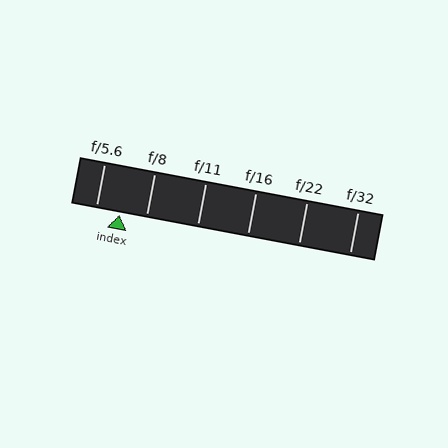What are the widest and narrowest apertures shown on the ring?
The widest aperture shown is f/5.6 and the narrowest is f/32.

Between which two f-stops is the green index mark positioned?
The index mark is between f/5.6 and f/8.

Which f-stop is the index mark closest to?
The index mark is closest to f/5.6.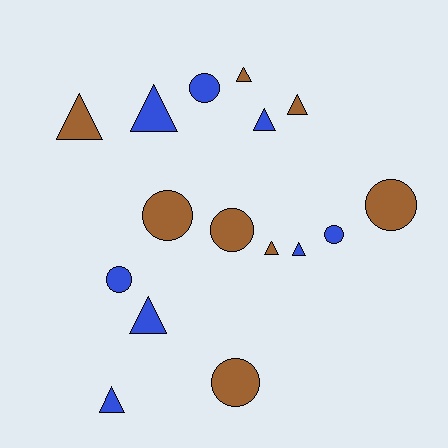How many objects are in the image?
There are 16 objects.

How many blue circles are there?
There are 3 blue circles.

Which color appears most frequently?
Brown, with 8 objects.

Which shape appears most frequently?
Triangle, with 9 objects.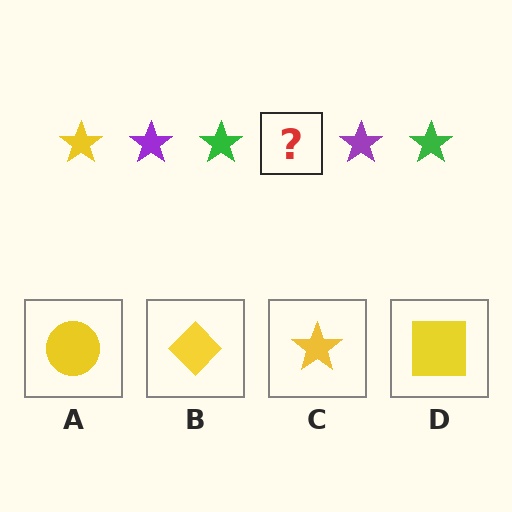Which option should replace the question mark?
Option C.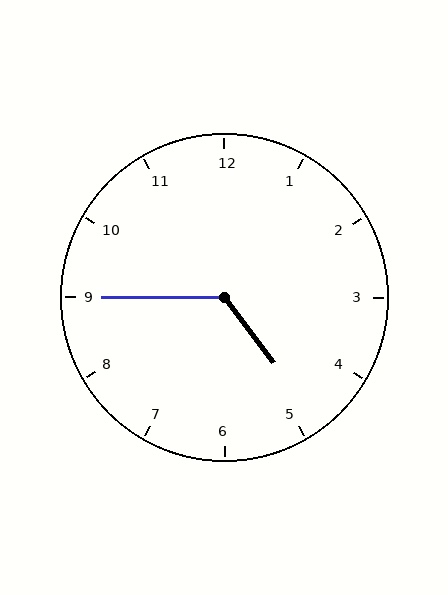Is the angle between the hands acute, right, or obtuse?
It is obtuse.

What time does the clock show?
4:45.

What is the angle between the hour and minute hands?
Approximately 128 degrees.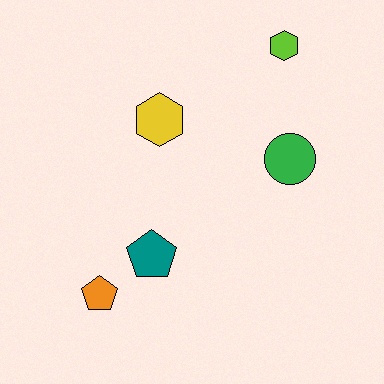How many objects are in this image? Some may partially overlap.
There are 5 objects.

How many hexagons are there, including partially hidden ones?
There are 2 hexagons.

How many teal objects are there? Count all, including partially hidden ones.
There is 1 teal object.